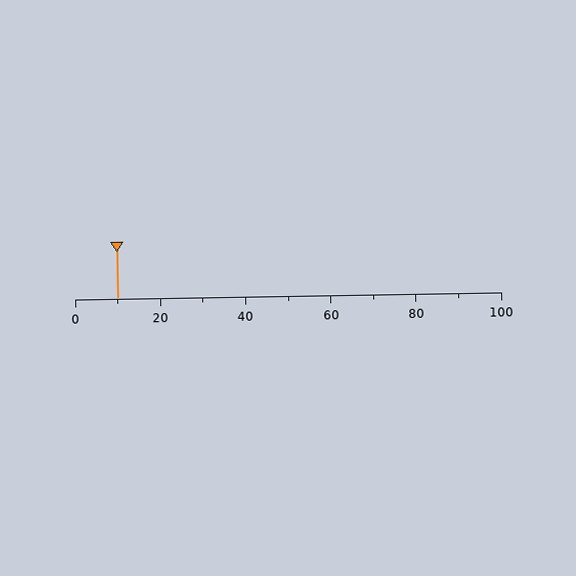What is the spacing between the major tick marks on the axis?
The major ticks are spaced 20 apart.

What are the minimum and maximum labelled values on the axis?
The axis runs from 0 to 100.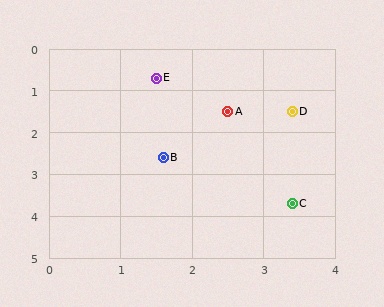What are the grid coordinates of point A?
Point A is at approximately (2.5, 1.5).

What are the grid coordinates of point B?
Point B is at approximately (1.6, 2.6).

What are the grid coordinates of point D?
Point D is at approximately (3.4, 1.5).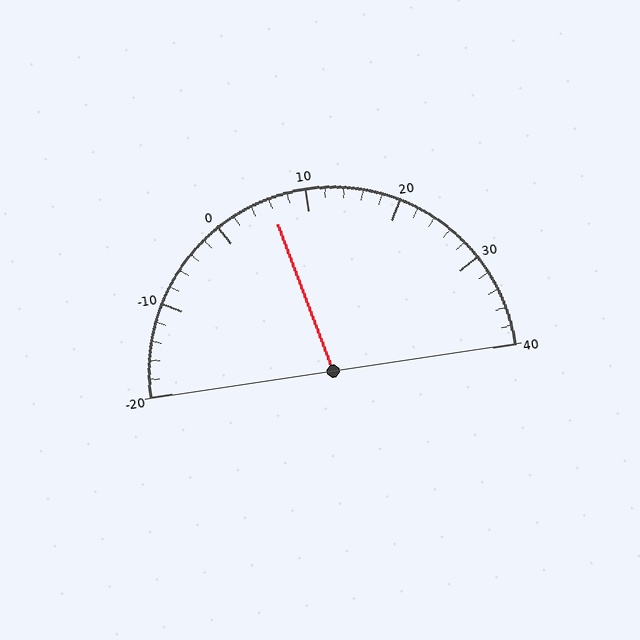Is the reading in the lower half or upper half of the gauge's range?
The reading is in the lower half of the range (-20 to 40).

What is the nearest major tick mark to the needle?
The nearest major tick mark is 10.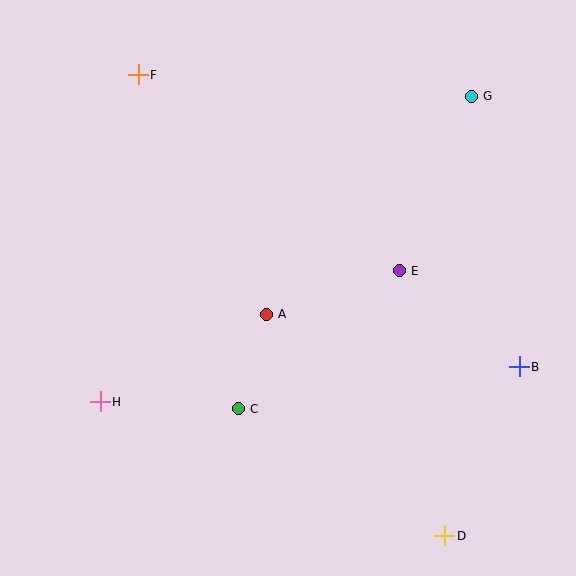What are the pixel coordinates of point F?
Point F is at (138, 75).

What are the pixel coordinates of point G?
Point G is at (471, 96).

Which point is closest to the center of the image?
Point A at (266, 314) is closest to the center.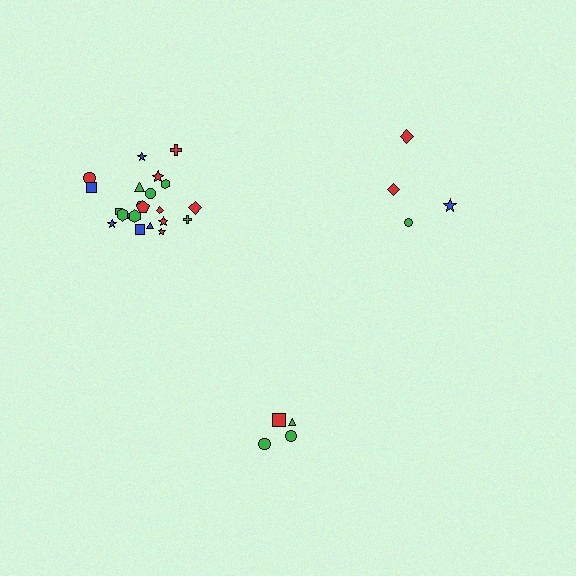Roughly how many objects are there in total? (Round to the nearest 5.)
Roughly 30 objects in total.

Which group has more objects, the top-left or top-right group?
The top-left group.